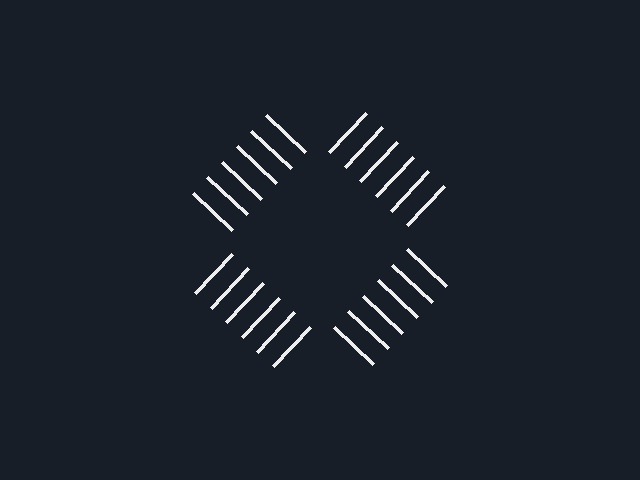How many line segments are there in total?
24 — 6 along each of the 4 edges.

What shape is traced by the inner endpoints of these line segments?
An illusory square — the line segments terminate on its edges but no continuous stroke is drawn.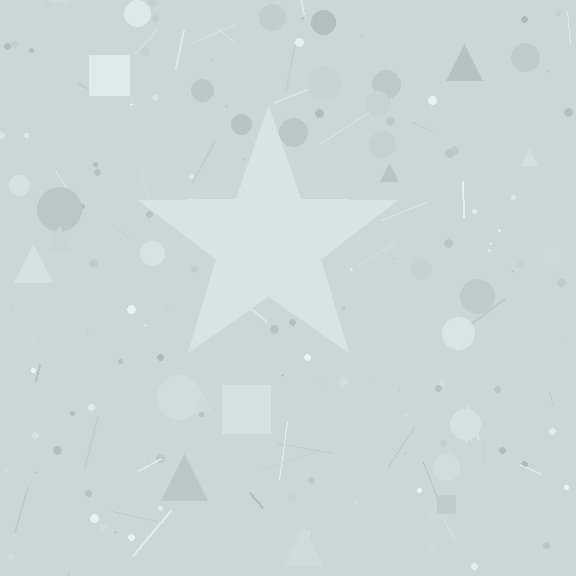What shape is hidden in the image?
A star is hidden in the image.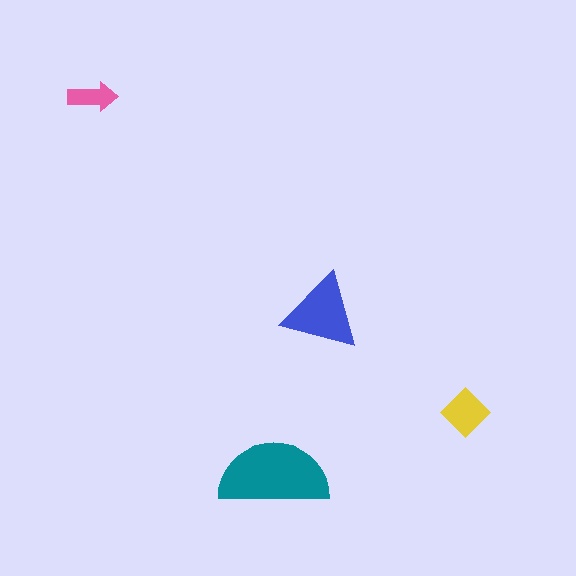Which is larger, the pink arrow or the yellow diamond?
The yellow diamond.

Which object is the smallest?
The pink arrow.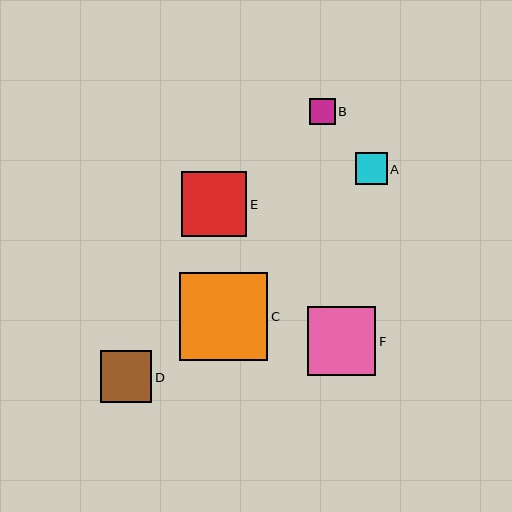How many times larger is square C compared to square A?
Square C is approximately 2.8 times the size of square A.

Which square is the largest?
Square C is the largest with a size of approximately 88 pixels.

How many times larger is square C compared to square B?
Square C is approximately 3.4 times the size of square B.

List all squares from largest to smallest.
From largest to smallest: C, F, E, D, A, B.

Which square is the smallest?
Square B is the smallest with a size of approximately 26 pixels.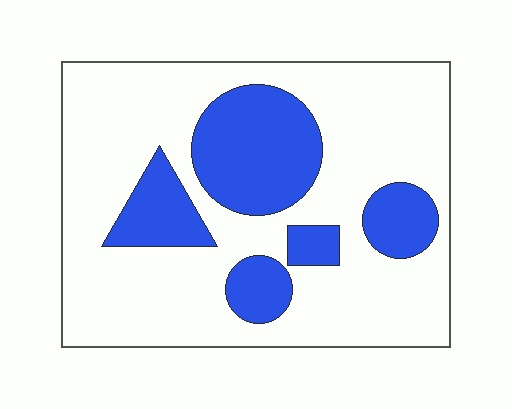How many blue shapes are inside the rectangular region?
5.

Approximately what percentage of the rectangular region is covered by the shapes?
Approximately 25%.